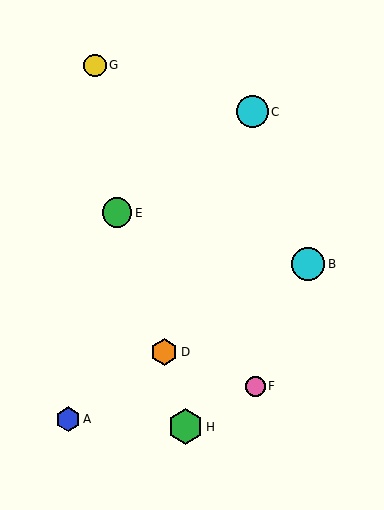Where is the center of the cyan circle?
The center of the cyan circle is at (252, 112).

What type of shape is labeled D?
Shape D is an orange hexagon.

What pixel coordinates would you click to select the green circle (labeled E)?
Click at (117, 213) to select the green circle E.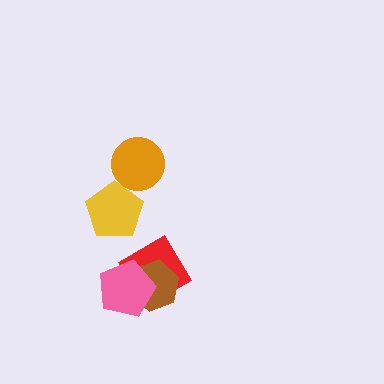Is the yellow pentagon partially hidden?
No, no other shape covers it.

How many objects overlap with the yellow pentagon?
0 objects overlap with the yellow pentagon.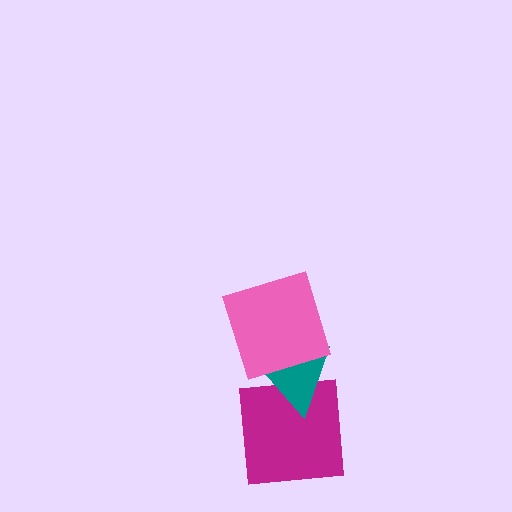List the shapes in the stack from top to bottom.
From top to bottom: the pink square, the teal triangle, the magenta square.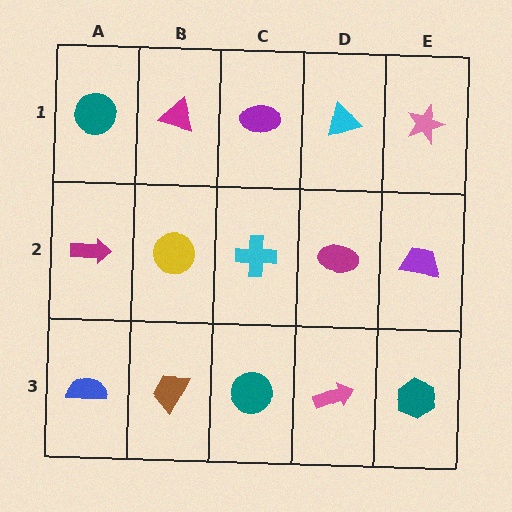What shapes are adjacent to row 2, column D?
A cyan triangle (row 1, column D), a pink arrow (row 3, column D), a cyan cross (row 2, column C), a purple trapezoid (row 2, column E).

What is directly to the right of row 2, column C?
A magenta ellipse.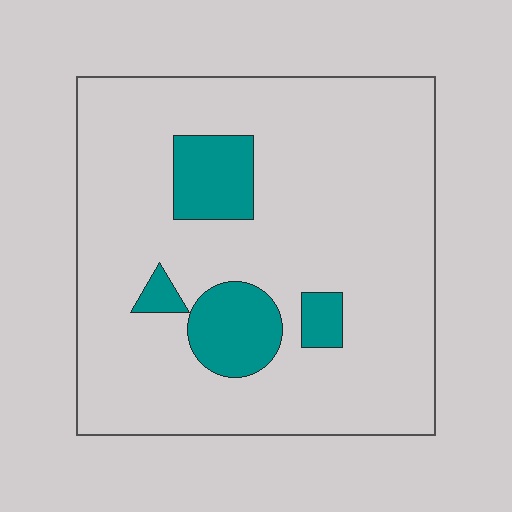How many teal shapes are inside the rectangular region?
4.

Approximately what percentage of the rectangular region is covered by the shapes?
Approximately 15%.